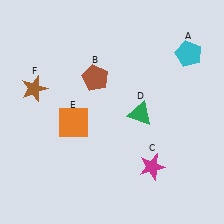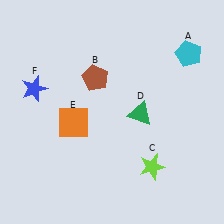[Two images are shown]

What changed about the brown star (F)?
In Image 1, F is brown. In Image 2, it changed to blue.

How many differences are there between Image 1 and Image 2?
There are 2 differences between the two images.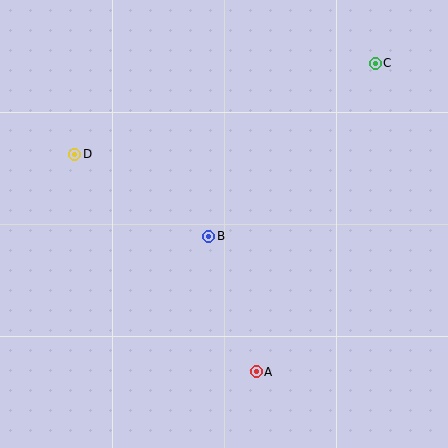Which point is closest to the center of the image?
Point B at (209, 236) is closest to the center.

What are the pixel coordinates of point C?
Point C is at (375, 63).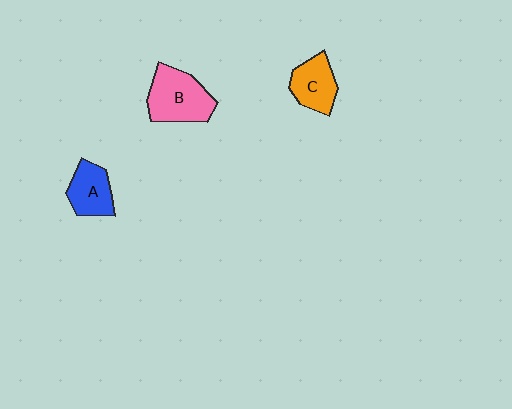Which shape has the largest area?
Shape B (pink).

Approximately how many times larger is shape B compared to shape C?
Approximately 1.4 times.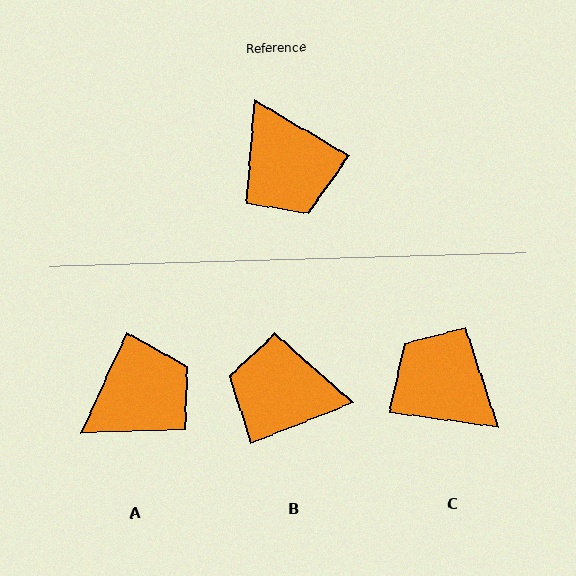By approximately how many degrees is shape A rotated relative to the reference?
Approximately 96 degrees counter-clockwise.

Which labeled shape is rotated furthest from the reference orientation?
C, about 157 degrees away.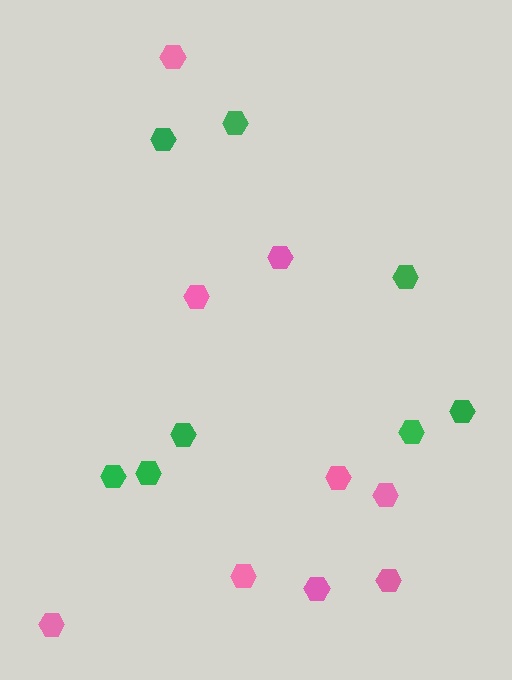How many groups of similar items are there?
There are 2 groups: one group of pink hexagons (9) and one group of green hexagons (8).